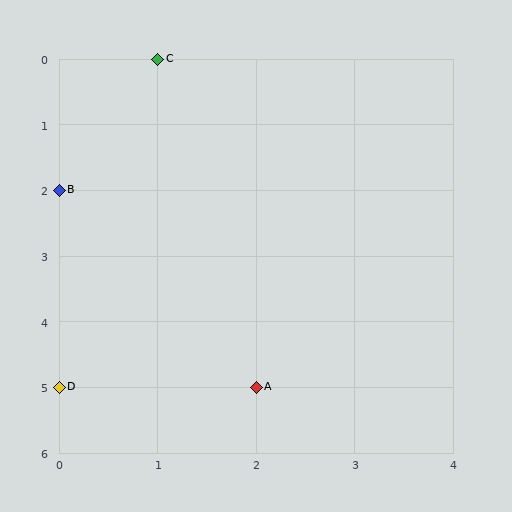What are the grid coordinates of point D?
Point D is at grid coordinates (0, 5).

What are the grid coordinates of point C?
Point C is at grid coordinates (1, 0).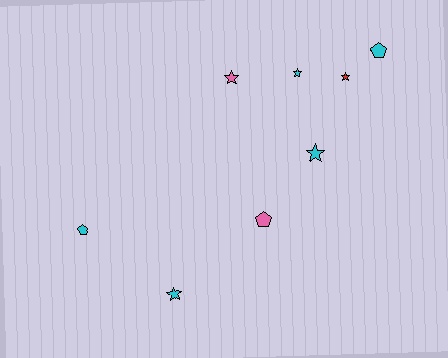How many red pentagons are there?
There are no red pentagons.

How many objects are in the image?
There are 8 objects.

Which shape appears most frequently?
Star, with 5 objects.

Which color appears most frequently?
Cyan, with 5 objects.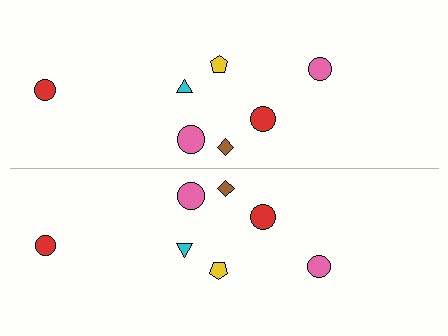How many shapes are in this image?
There are 14 shapes in this image.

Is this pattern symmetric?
Yes, this pattern has bilateral (reflection) symmetry.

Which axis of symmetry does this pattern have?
The pattern has a horizontal axis of symmetry running through the center of the image.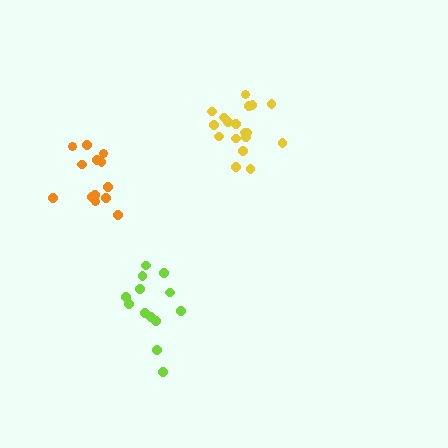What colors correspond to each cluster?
The clusters are colored: orange, lime, yellow.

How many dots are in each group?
Group 1: 13 dots, Group 2: 13 dots, Group 3: 18 dots (44 total).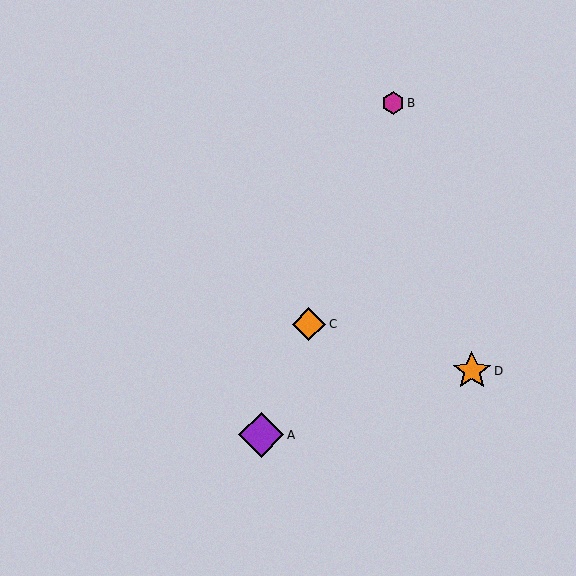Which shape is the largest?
The purple diamond (labeled A) is the largest.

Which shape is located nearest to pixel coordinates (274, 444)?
The purple diamond (labeled A) at (261, 435) is nearest to that location.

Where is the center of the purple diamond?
The center of the purple diamond is at (261, 435).